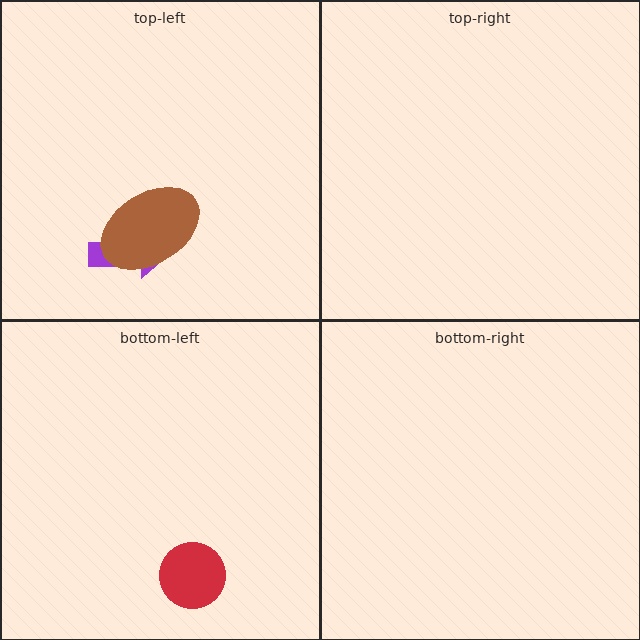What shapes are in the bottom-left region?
The red circle.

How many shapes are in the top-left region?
2.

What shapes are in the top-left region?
The purple arrow, the brown ellipse.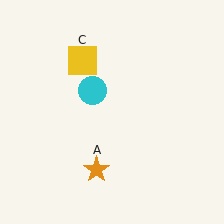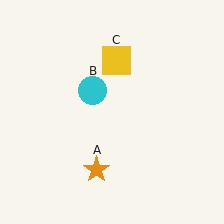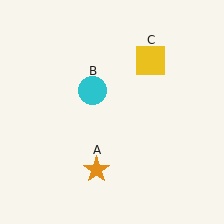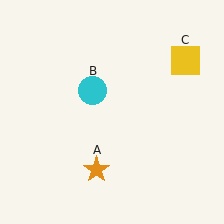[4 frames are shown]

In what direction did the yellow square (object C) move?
The yellow square (object C) moved right.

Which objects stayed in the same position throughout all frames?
Orange star (object A) and cyan circle (object B) remained stationary.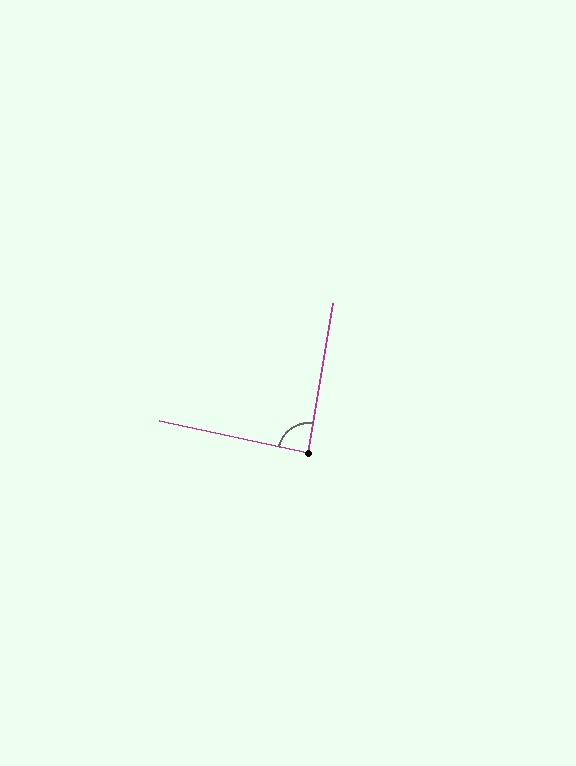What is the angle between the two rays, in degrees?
Approximately 87 degrees.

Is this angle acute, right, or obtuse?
It is approximately a right angle.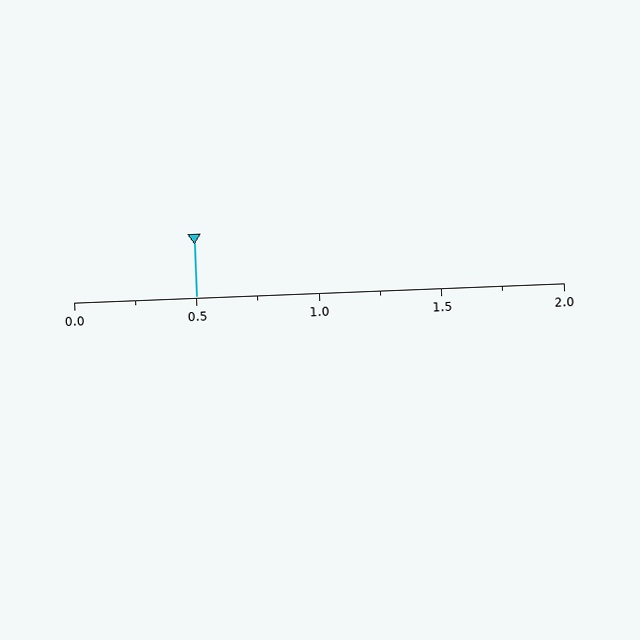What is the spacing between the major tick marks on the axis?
The major ticks are spaced 0.5 apart.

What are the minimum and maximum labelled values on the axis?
The axis runs from 0.0 to 2.0.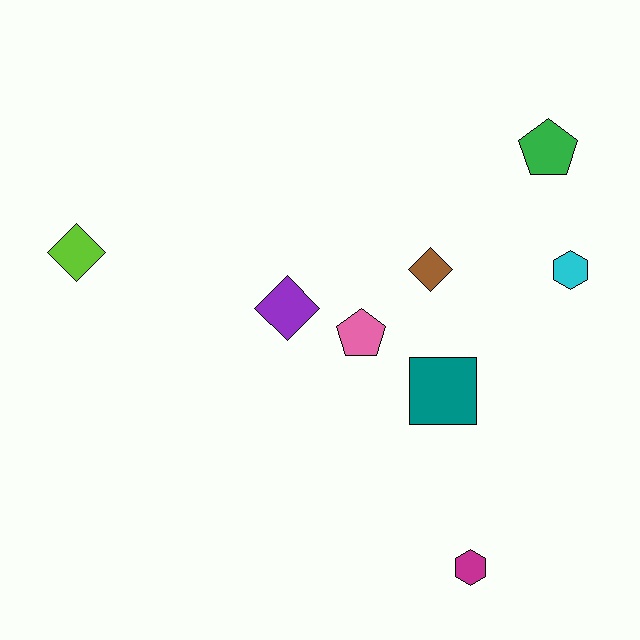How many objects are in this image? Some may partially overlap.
There are 8 objects.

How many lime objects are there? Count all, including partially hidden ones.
There is 1 lime object.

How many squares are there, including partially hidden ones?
There is 1 square.